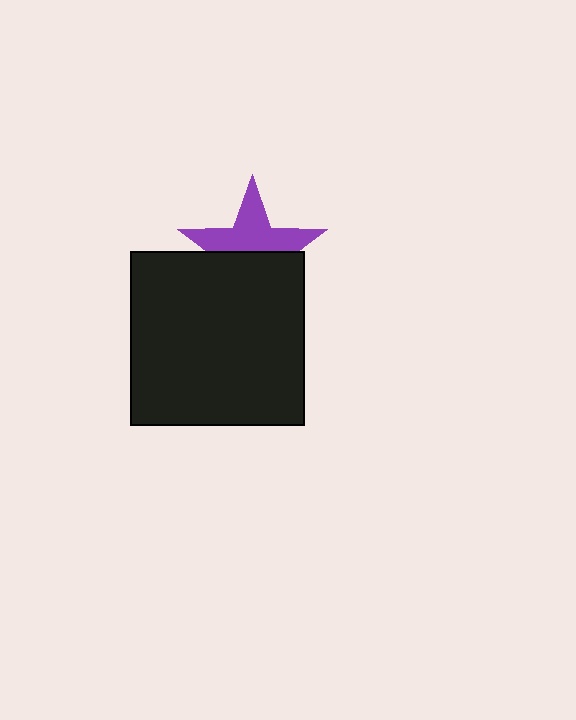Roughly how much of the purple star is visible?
About half of it is visible (roughly 52%).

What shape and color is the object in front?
The object in front is a black square.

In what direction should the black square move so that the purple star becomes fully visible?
The black square should move down. That is the shortest direction to clear the overlap and leave the purple star fully visible.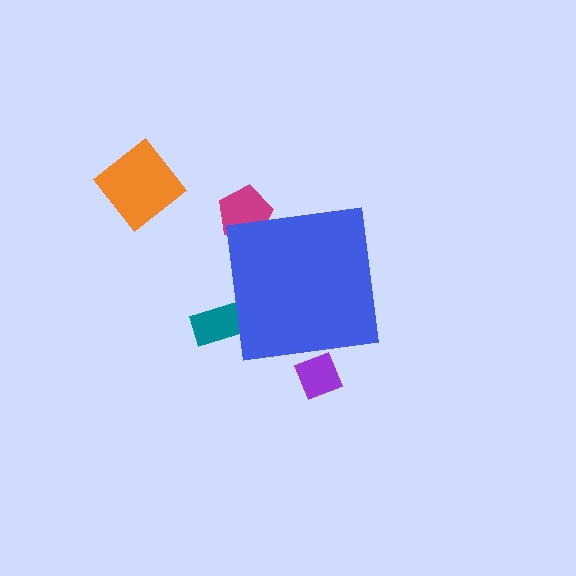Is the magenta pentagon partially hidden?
Yes, the magenta pentagon is partially hidden behind the blue square.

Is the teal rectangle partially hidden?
Yes, the teal rectangle is partially hidden behind the blue square.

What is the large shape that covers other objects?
A blue square.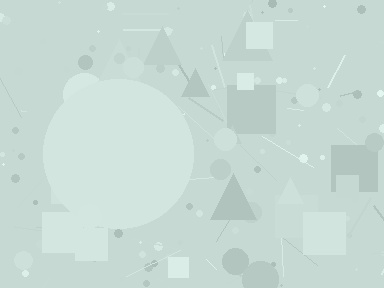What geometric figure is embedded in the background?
A circle is embedded in the background.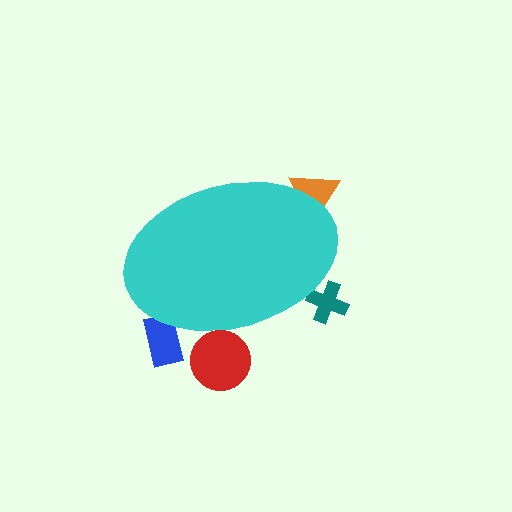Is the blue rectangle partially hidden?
Yes, the blue rectangle is partially hidden behind the cyan ellipse.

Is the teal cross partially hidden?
Yes, the teal cross is partially hidden behind the cyan ellipse.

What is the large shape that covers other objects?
A cyan ellipse.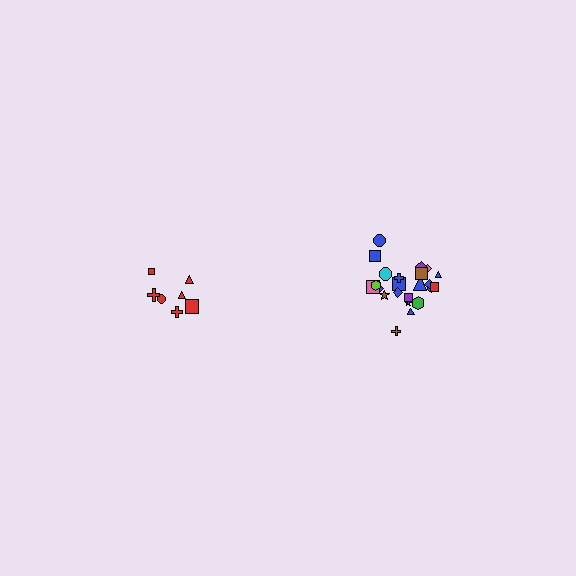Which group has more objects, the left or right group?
The right group.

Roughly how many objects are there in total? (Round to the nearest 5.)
Roughly 30 objects in total.